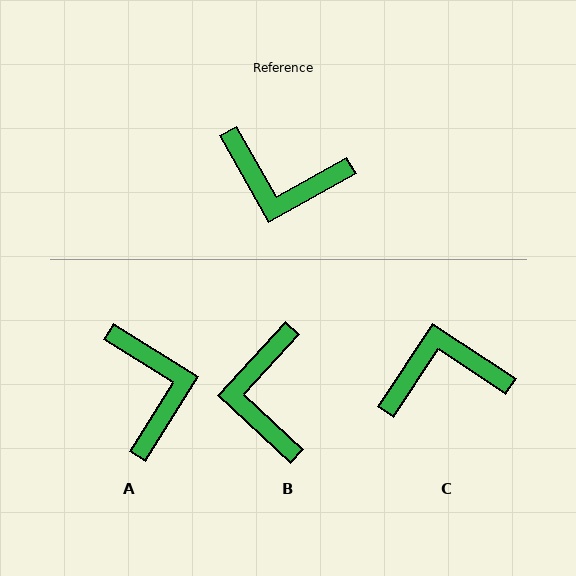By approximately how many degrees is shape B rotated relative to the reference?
Approximately 72 degrees clockwise.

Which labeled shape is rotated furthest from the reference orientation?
C, about 153 degrees away.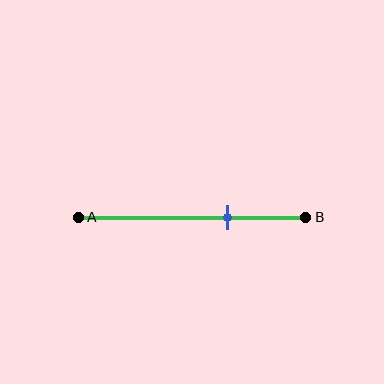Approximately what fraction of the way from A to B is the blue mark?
The blue mark is approximately 65% of the way from A to B.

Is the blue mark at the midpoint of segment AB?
No, the mark is at about 65% from A, not at the 50% midpoint.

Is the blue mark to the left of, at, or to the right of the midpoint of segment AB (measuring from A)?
The blue mark is to the right of the midpoint of segment AB.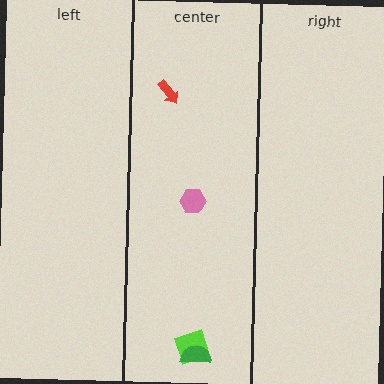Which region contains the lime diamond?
The center region.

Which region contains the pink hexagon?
The center region.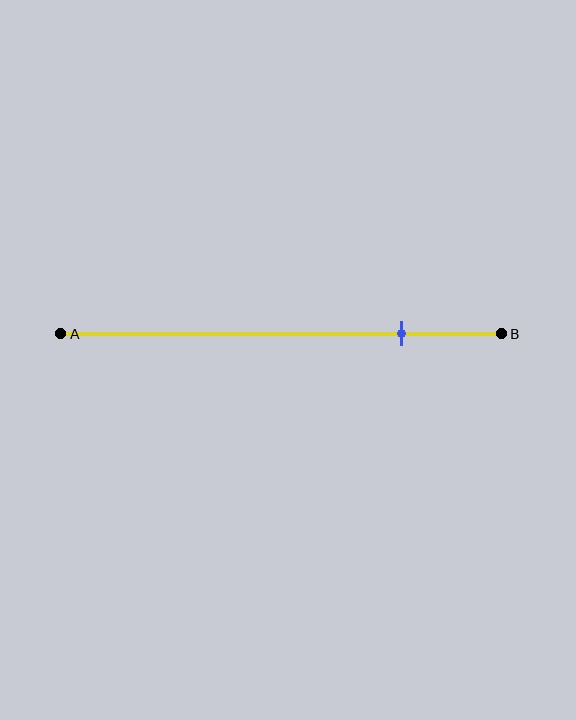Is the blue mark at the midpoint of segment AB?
No, the mark is at about 75% from A, not at the 50% midpoint.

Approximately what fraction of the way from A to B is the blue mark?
The blue mark is approximately 75% of the way from A to B.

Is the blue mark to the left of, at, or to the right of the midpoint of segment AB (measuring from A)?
The blue mark is to the right of the midpoint of segment AB.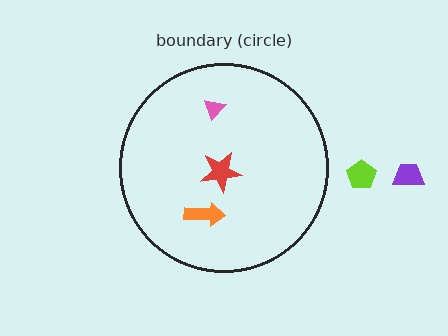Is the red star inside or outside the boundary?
Inside.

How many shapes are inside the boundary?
3 inside, 2 outside.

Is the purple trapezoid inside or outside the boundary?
Outside.